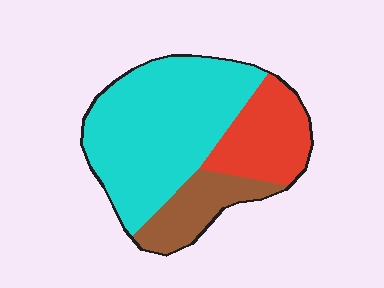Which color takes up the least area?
Brown, at roughly 20%.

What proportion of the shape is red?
Red covers 24% of the shape.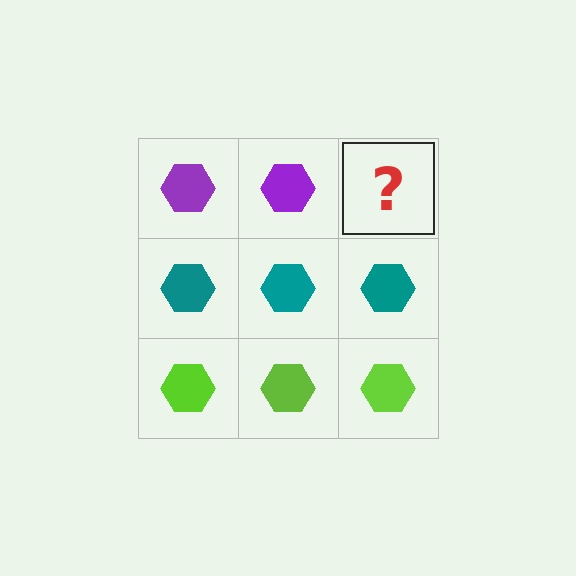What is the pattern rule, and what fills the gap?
The rule is that each row has a consistent color. The gap should be filled with a purple hexagon.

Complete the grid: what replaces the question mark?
The question mark should be replaced with a purple hexagon.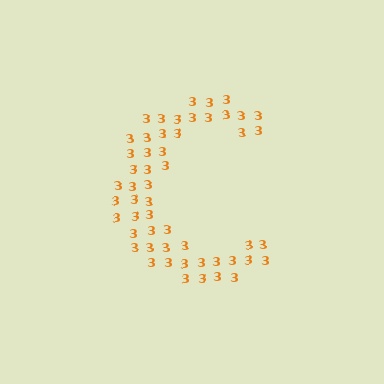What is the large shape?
The large shape is the letter C.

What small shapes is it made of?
It is made of small digit 3's.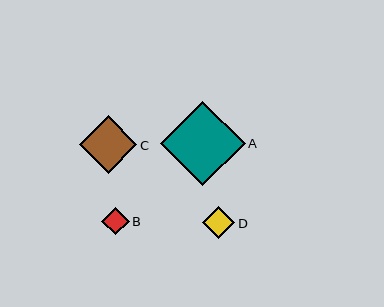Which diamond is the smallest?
Diamond B is the smallest with a size of approximately 27 pixels.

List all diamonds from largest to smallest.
From largest to smallest: A, C, D, B.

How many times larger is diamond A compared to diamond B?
Diamond A is approximately 3.1 times the size of diamond B.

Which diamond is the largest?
Diamond A is the largest with a size of approximately 85 pixels.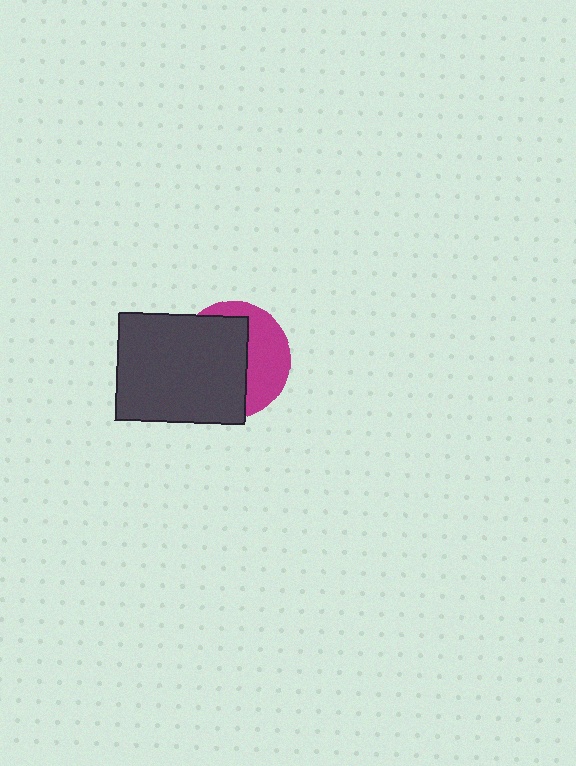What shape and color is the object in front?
The object in front is a dark gray rectangle.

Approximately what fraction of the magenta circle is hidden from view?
Roughly 61% of the magenta circle is hidden behind the dark gray rectangle.